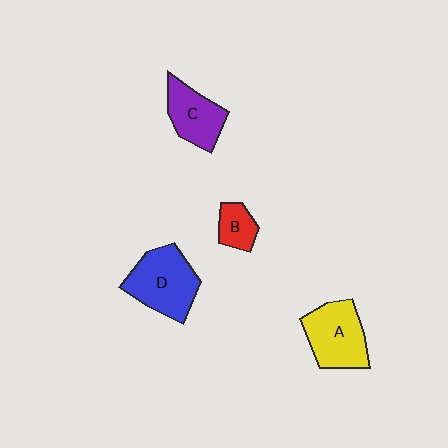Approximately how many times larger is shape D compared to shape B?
Approximately 2.4 times.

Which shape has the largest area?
Shape D (blue).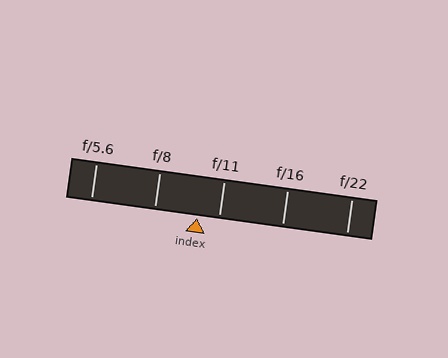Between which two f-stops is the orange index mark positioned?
The index mark is between f/8 and f/11.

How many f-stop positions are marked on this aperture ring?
There are 5 f-stop positions marked.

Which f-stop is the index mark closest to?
The index mark is closest to f/11.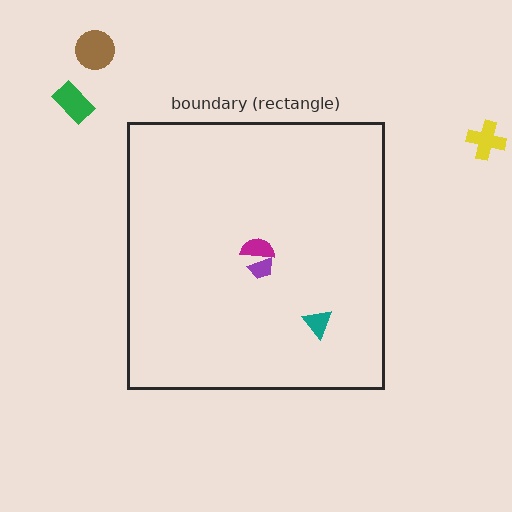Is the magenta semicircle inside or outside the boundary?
Inside.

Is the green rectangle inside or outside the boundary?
Outside.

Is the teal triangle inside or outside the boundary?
Inside.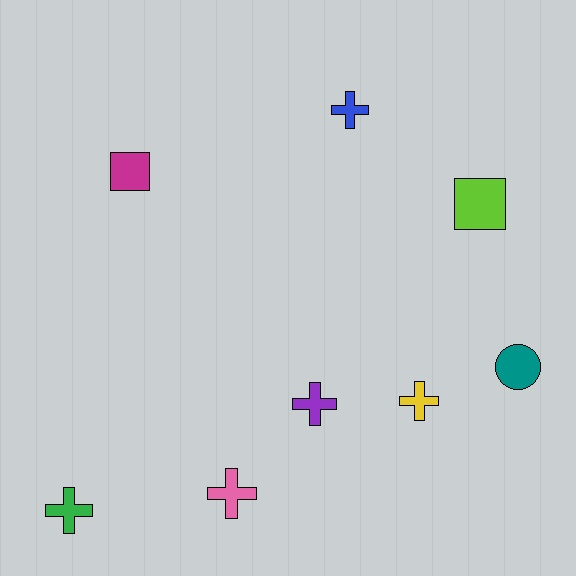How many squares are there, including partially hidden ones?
There are 2 squares.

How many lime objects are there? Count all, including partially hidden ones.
There is 1 lime object.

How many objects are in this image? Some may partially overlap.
There are 8 objects.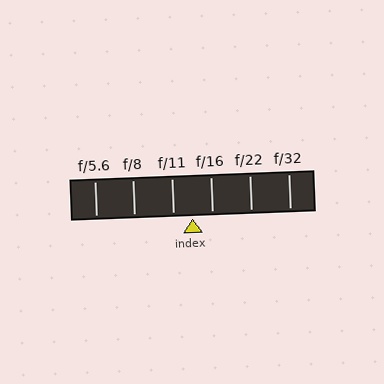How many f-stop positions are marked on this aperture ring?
There are 6 f-stop positions marked.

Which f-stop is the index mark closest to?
The index mark is closest to f/11.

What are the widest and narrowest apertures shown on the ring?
The widest aperture shown is f/5.6 and the narrowest is f/32.